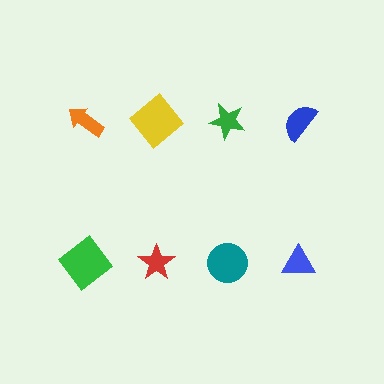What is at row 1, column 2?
A yellow diamond.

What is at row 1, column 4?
A blue semicircle.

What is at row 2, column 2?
A red star.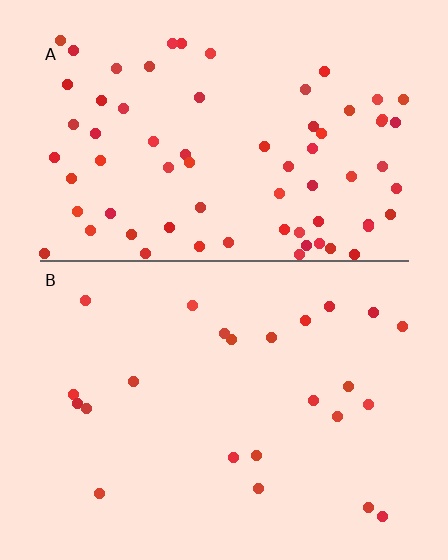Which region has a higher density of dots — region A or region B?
A (the top).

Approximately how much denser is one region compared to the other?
Approximately 3.0× — region A over region B.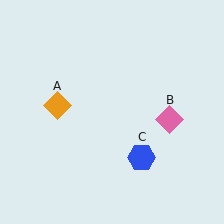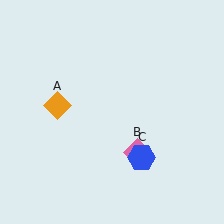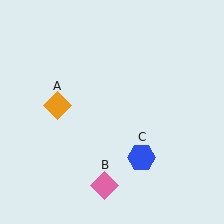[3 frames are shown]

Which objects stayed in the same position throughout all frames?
Orange diamond (object A) and blue hexagon (object C) remained stationary.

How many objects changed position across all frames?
1 object changed position: pink diamond (object B).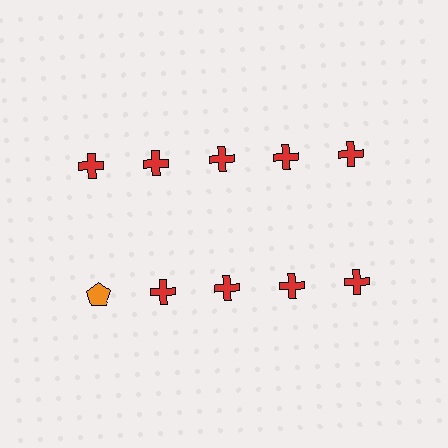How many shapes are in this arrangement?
There are 10 shapes arranged in a grid pattern.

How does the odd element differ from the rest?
It differs in both color (orange instead of red) and shape (pentagon instead of cross).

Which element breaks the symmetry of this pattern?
The orange pentagon in the second row, leftmost column breaks the symmetry. All other shapes are red crosses.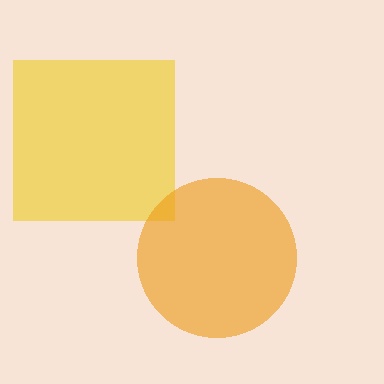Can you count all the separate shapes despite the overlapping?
Yes, there are 2 separate shapes.